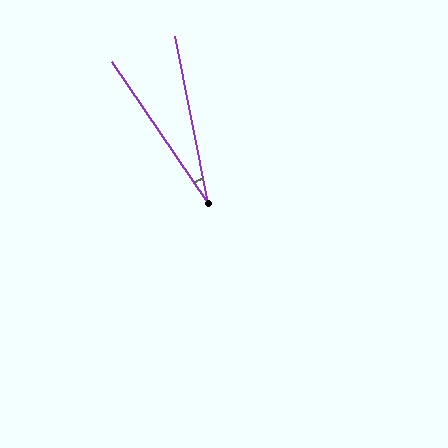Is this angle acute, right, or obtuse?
It is acute.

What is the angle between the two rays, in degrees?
Approximately 23 degrees.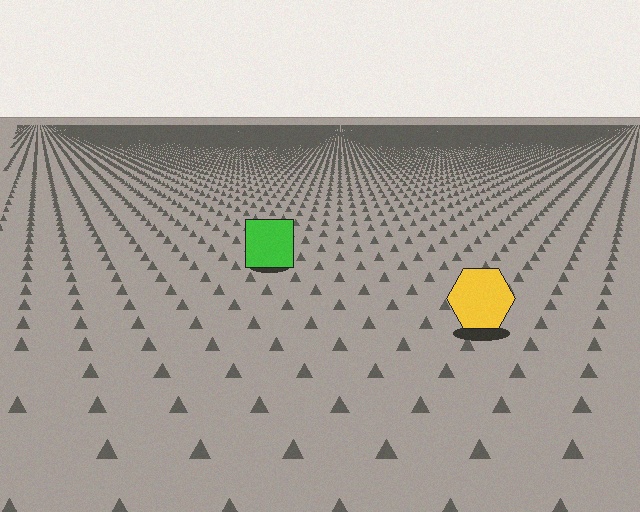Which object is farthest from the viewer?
The green square is farthest from the viewer. It appears smaller and the ground texture around it is denser.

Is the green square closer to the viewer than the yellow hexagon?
No. The yellow hexagon is closer — you can tell from the texture gradient: the ground texture is coarser near it.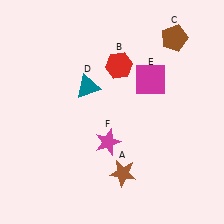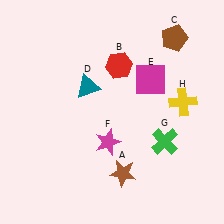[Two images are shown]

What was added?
A green cross (G), a yellow cross (H) were added in Image 2.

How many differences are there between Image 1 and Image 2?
There are 2 differences between the two images.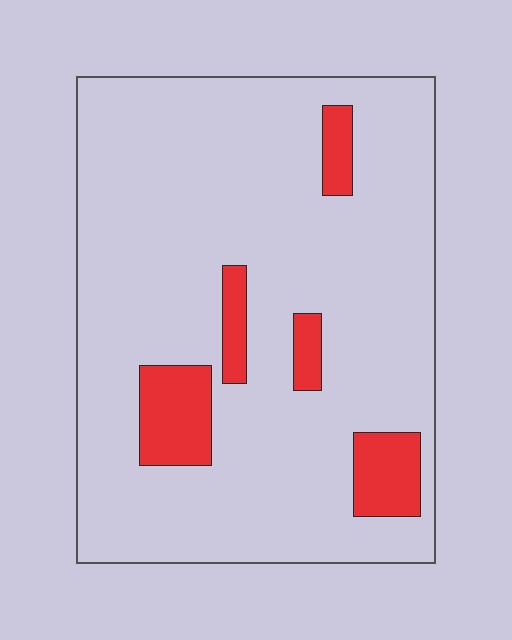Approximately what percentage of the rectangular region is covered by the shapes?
Approximately 10%.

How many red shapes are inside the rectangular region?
5.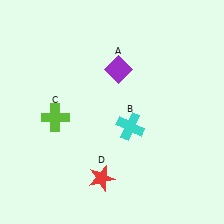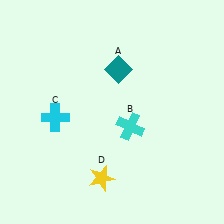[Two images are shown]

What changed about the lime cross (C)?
In Image 1, C is lime. In Image 2, it changed to cyan.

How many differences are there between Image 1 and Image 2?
There are 3 differences between the two images.